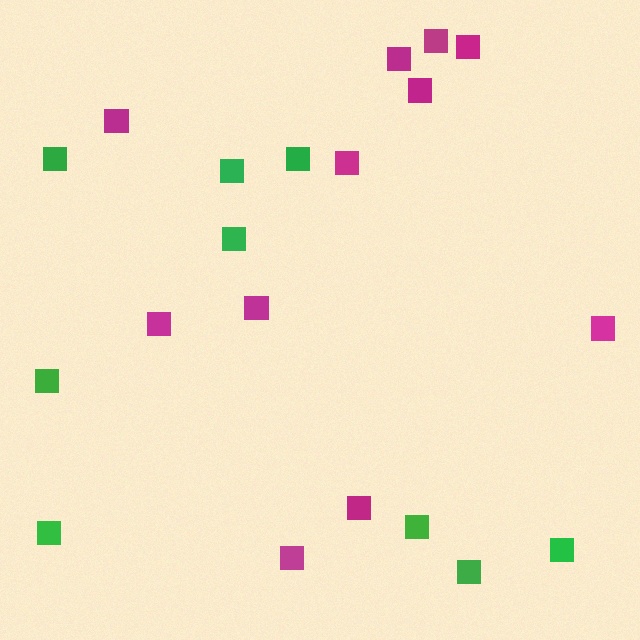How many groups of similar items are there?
There are 2 groups: one group of green squares (9) and one group of magenta squares (11).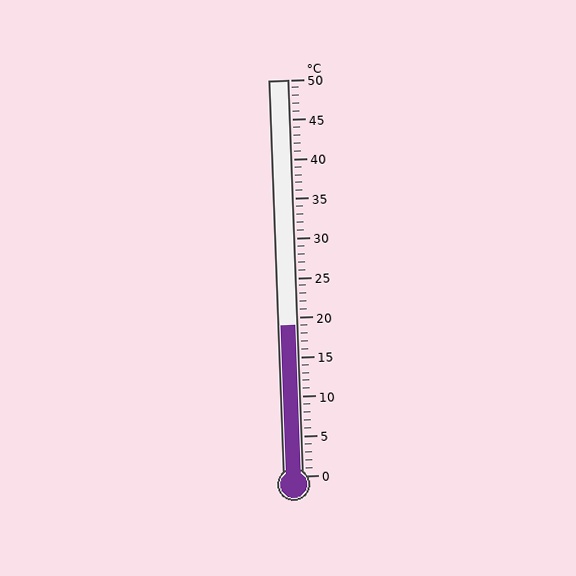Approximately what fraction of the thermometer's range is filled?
The thermometer is filled to approximately 40% of its range.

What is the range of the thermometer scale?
The thermometer scale ranges from 0°C to 50°C.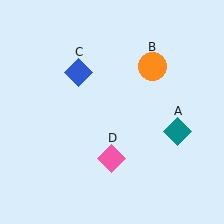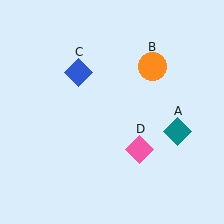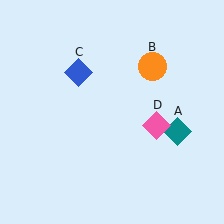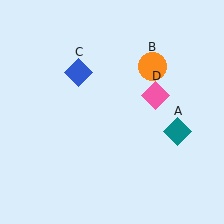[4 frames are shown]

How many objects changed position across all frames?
1 object changed position: pink diamond (object D).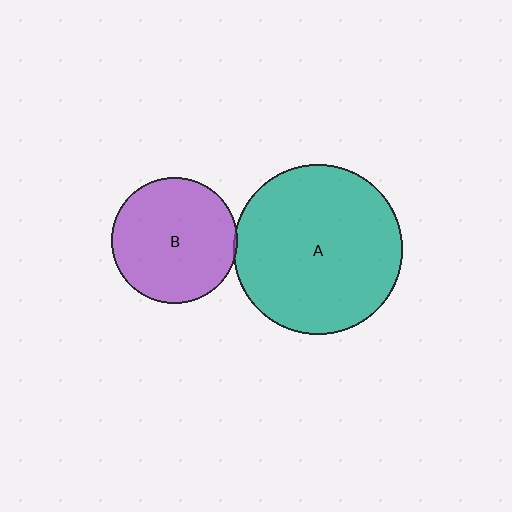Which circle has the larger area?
Circle A (teal).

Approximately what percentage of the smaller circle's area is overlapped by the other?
Approximately 5%.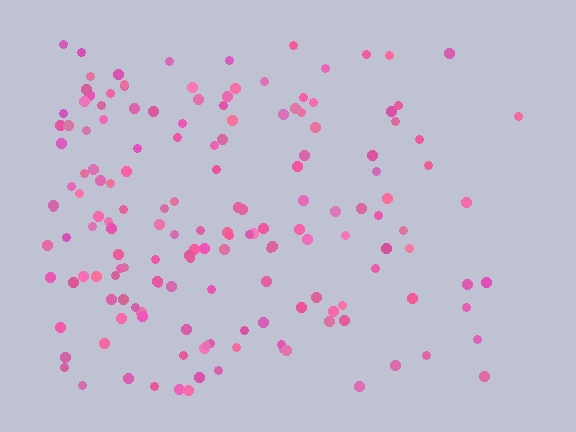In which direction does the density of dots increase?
From right to left, with the left side densest.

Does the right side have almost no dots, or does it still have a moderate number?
Still a moderate number, just noticeably fewer than the left.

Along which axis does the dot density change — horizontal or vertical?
Horizontal.